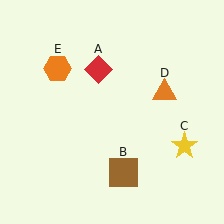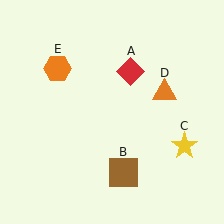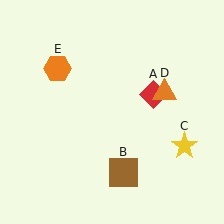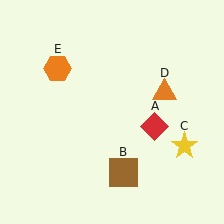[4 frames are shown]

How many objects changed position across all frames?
1 object changed position: red diamond (object A).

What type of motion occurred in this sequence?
The red diamond (object A) rotated clockwise around the center of the scene.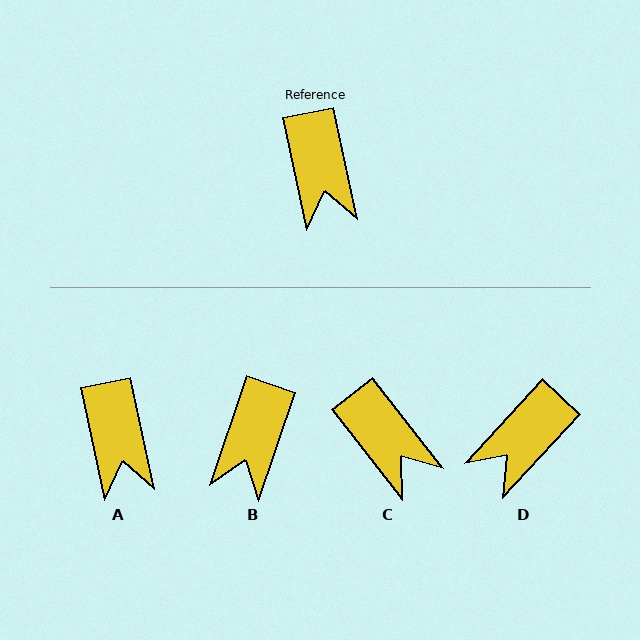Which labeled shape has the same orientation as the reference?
A.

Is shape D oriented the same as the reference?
No, it is off by about 55 degrees.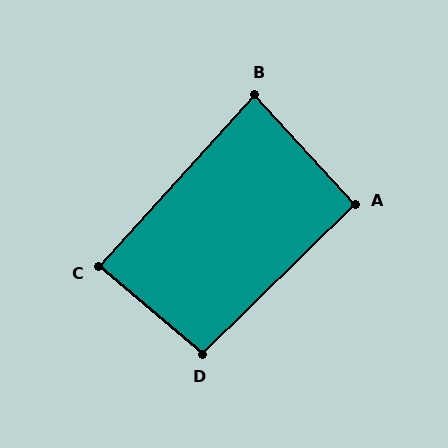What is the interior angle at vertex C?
Approximately 88 degrees (approximately right).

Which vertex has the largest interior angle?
D, at approximately 95 degrees.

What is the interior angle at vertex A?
Approximately 92 degrees (approximately right).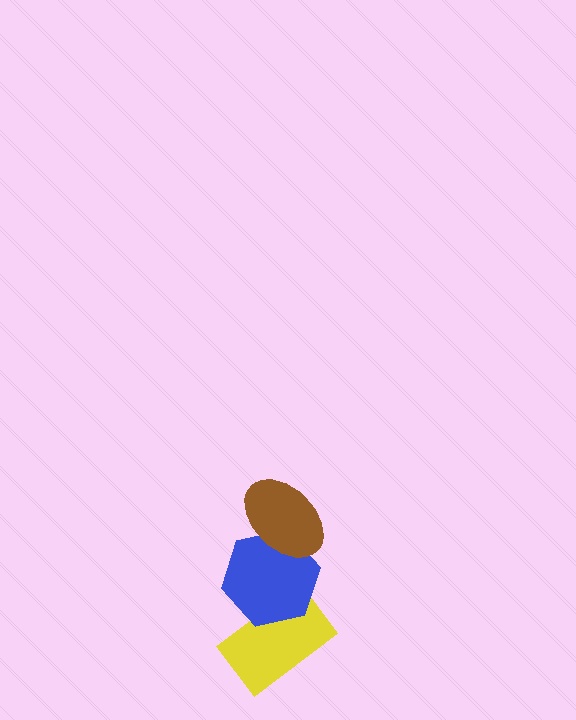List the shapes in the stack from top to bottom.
From top to bottom: the brown ellipse, the blue hexagon, the yellow rectangle.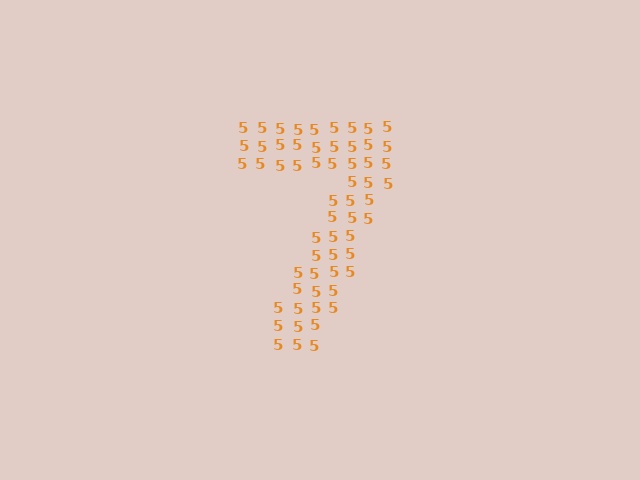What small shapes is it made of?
It is made of small digit 5's.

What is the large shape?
The large shape is the digit 7.